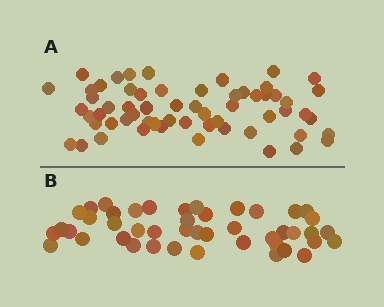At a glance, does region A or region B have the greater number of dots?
Region A (the top region) has more dots.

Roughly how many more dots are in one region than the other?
Region A has approximately 15 more dots than region B.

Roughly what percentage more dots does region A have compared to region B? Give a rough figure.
About 35% more.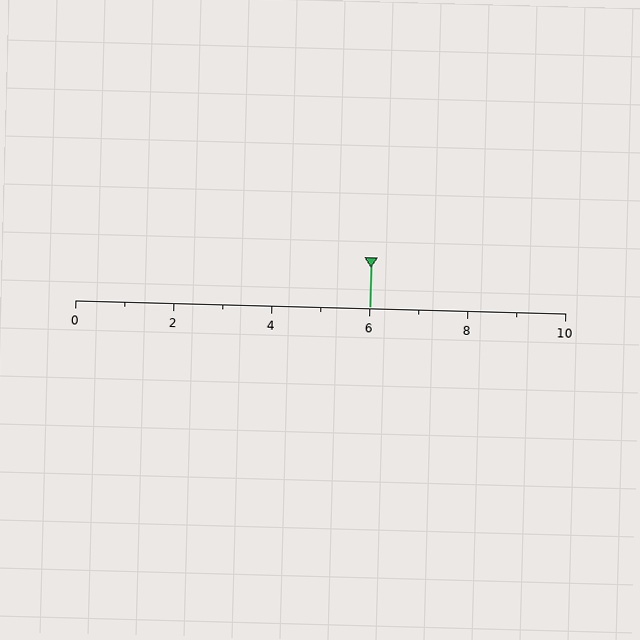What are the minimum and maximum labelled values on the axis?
The axis runs from 0 to 10.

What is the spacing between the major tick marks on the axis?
The major ticks are spaced 2 apart.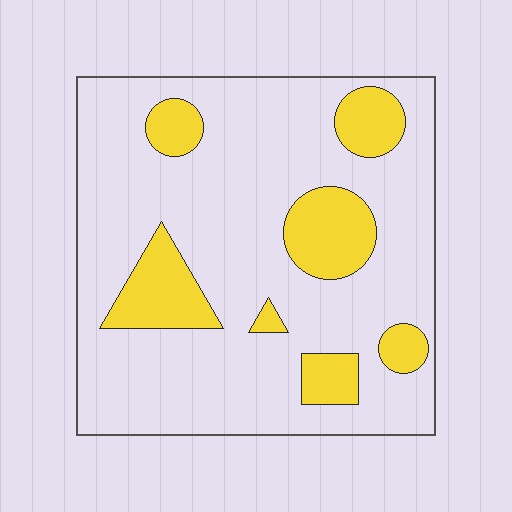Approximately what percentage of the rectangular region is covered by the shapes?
Approximately 20%.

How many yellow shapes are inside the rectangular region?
7.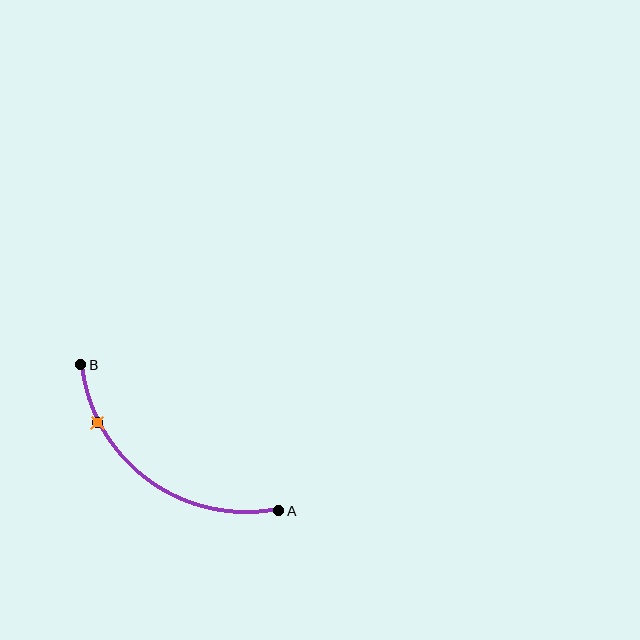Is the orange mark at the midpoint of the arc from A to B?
No. The orange mark lies on the arc but is closer to endpoint B. The arc midpoint would be at the point on the curve equidistant along the arc from both A and B.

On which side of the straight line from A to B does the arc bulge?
The arc bulges below and to the left of the straight line connecting A and B.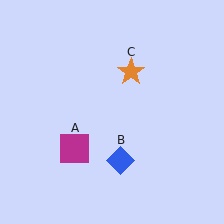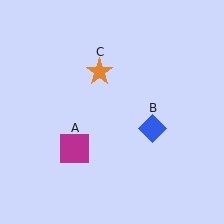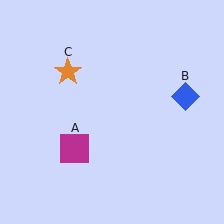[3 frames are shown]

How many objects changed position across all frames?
2 objects changed position: blue diamond (object B), orange star (object C).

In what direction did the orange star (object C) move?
The orange star (object C) moved left.